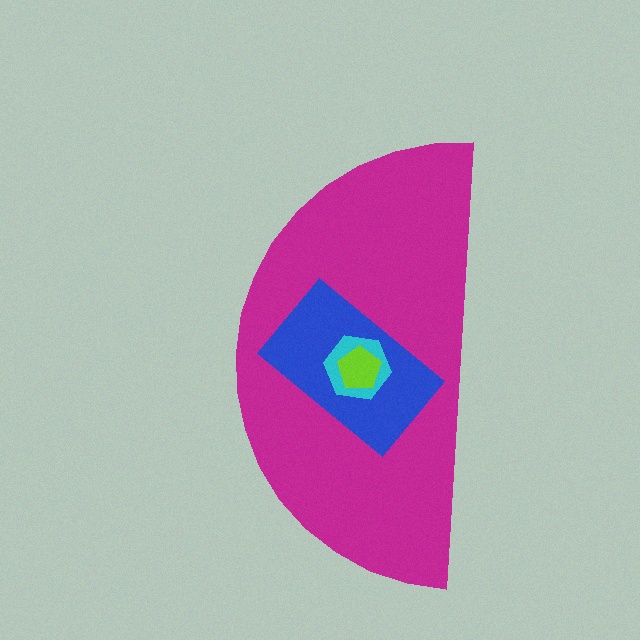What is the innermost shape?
The lime pentagon.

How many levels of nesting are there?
4.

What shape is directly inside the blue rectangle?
The cyan hexagon.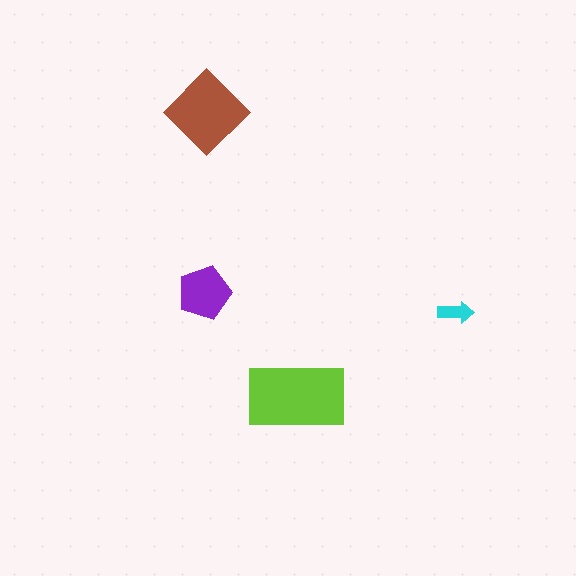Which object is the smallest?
The cyan arrow.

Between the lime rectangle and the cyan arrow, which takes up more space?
The lime rectangle.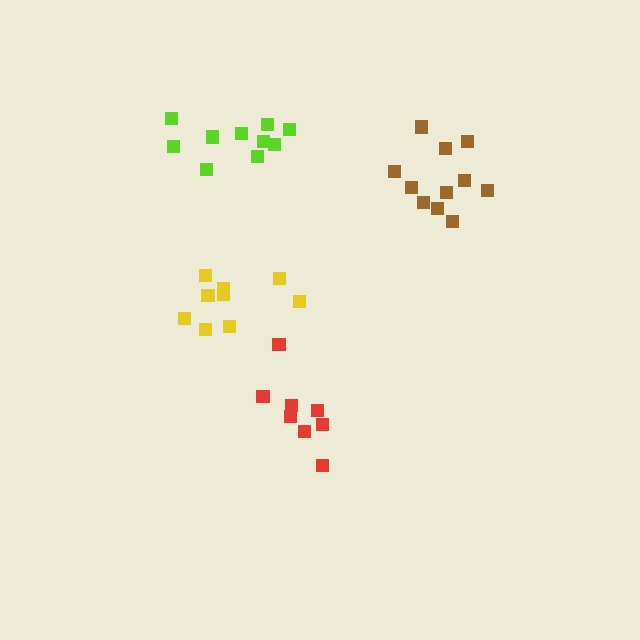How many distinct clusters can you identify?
There are 4 distinct clusters.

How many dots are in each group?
Group 1: 11 dots, Group 2: 8 dots, Group 3: 10 dots, Group 4: 9 dots (38 total).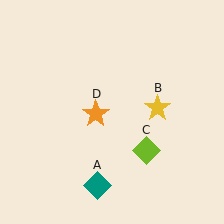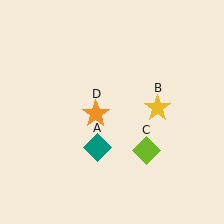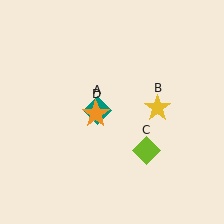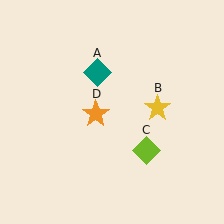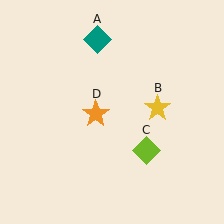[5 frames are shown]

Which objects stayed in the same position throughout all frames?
Yellow star (object B) and lime diamond (object C) and orange star (object D) remained stationary.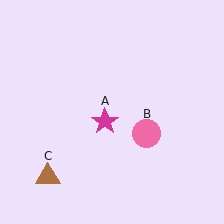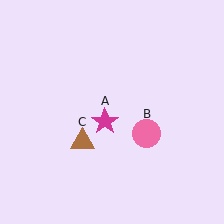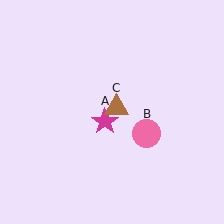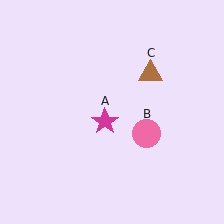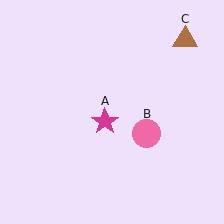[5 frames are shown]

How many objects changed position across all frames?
1 object changed position: brown triangle (object C).